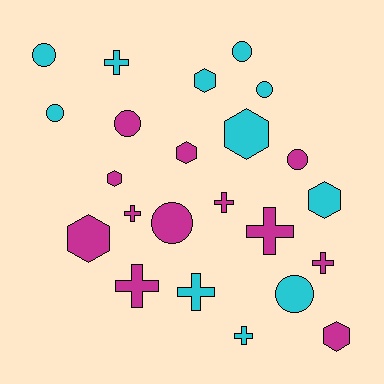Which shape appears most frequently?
Circle, with 8 objects.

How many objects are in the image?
There are 23 objects.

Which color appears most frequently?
Magenta, with 12 objects.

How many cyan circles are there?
There are 5 cyan circles.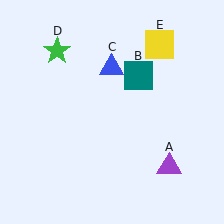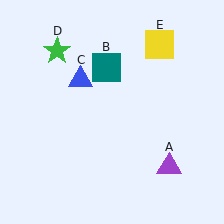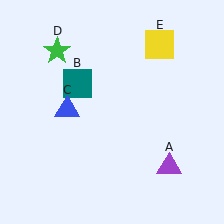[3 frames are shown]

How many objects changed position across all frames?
2 objects changed position: teal square (object B), blue triangle (object C).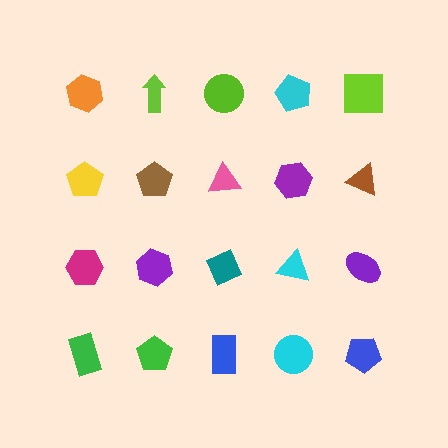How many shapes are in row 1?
5 shapes.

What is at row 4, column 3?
A blue rectangle.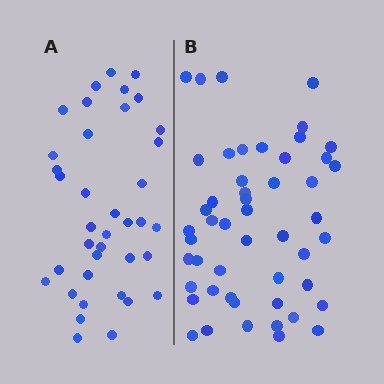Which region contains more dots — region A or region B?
Region B (the right region) has more dots.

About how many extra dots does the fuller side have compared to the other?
Region B has roughly 12 or so more dots than region A.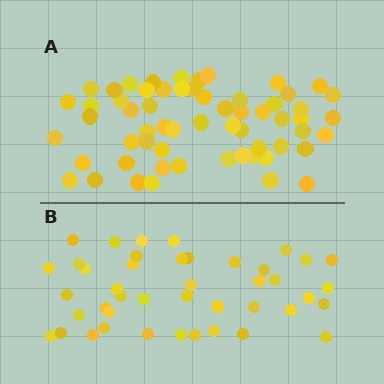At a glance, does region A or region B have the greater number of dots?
Region A (the top region) has more dots.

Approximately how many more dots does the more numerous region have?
Region A has approximately 15 more dots than region B.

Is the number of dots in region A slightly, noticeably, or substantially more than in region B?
Region A has noticeably more, but not dramatically so. The ratio is roughly 1.4 to 1.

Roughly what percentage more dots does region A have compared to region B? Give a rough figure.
About 40% more.